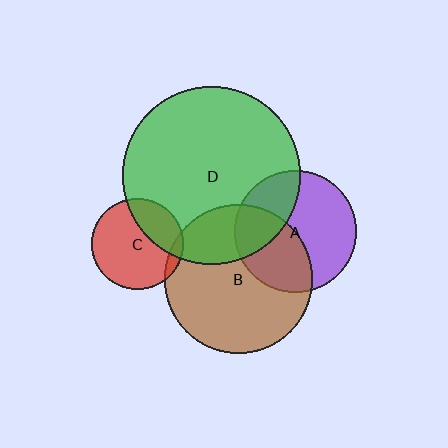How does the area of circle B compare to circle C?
Approximately 2.6 times.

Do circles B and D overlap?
Yes.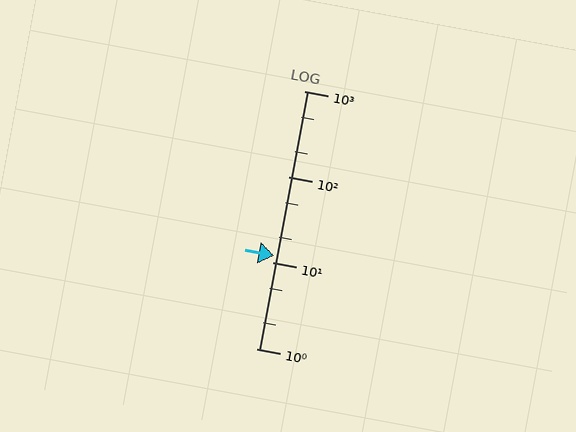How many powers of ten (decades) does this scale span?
The scale spans 3 decades, from 1 to 1000.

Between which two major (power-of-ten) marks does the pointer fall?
The pointer is between 10 and 100.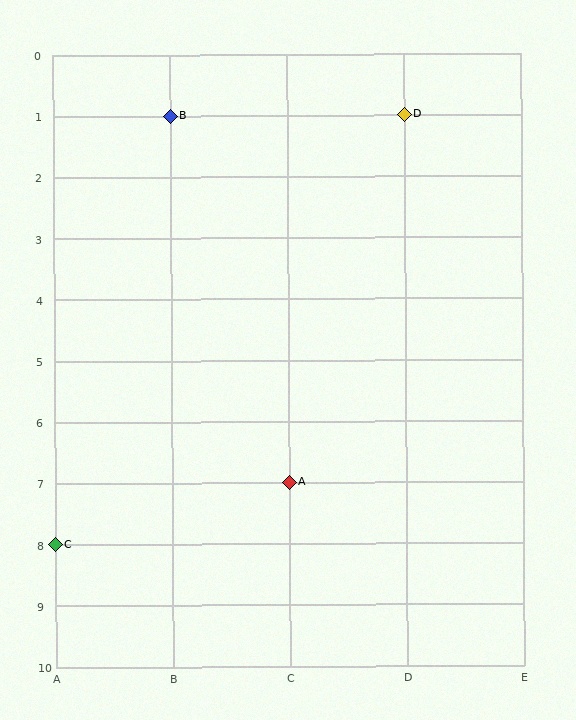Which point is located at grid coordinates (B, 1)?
Point B is at (B, 1).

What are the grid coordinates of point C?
Point C is at grid coordinates (A, 8).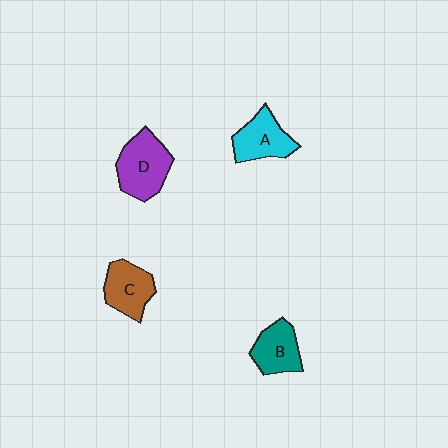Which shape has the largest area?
Shape D (purple).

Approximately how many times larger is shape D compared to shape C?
Approximately 1.3 times.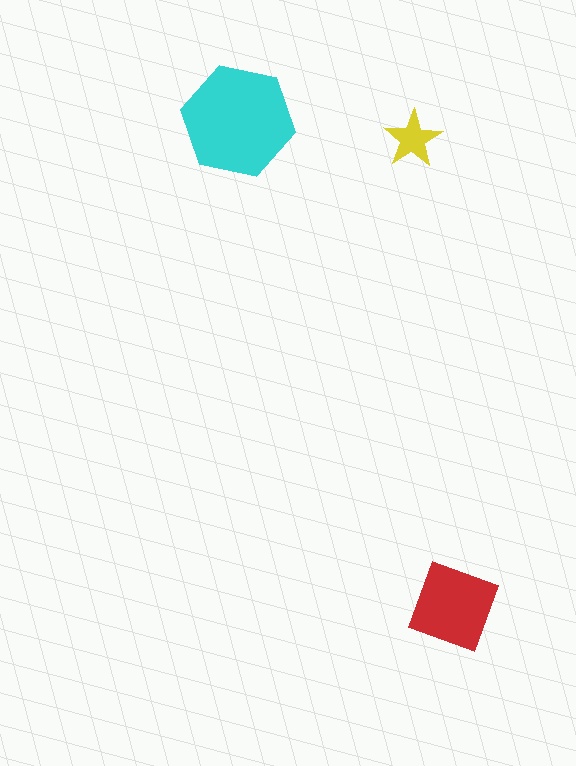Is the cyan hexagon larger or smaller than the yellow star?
Larger.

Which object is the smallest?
The yellow star.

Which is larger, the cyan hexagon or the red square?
The cyan hexagon.